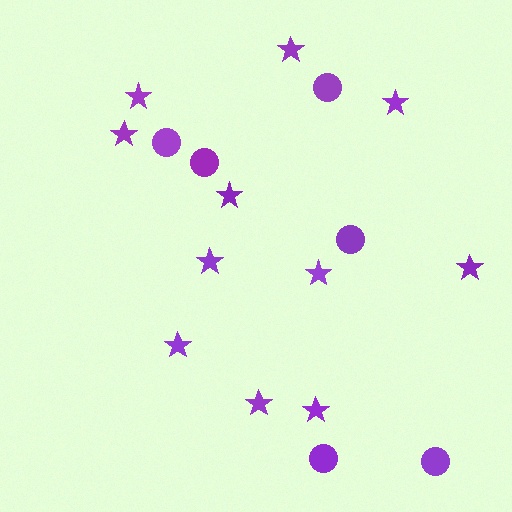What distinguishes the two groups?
There are 2 groups: one group of circles (6) and one group of stars (11).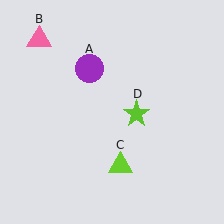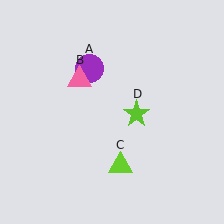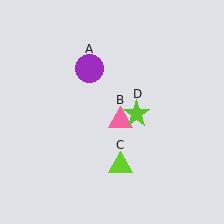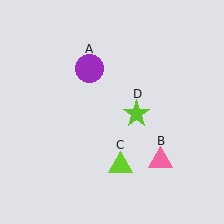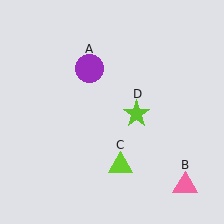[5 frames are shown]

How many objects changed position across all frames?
1 object changed position: pink triangle (object B).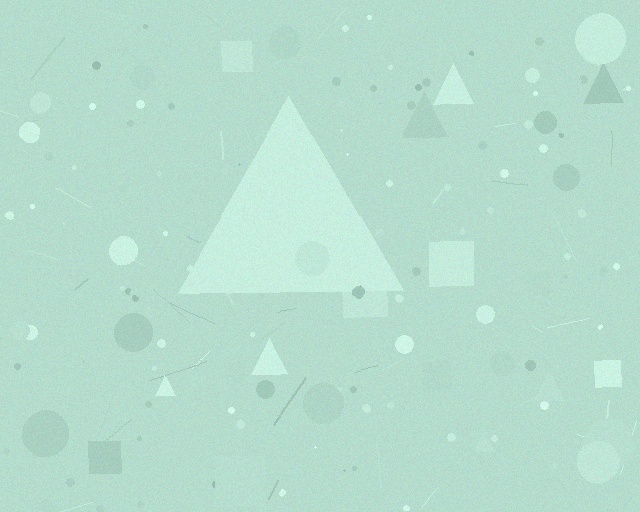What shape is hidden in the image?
A triangle is hidden in the image.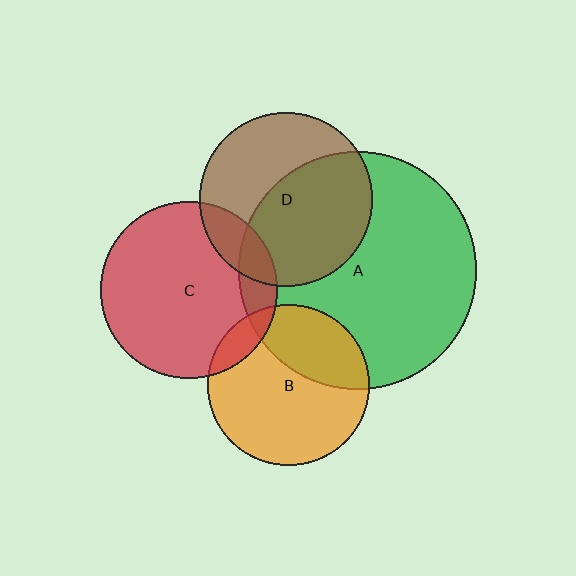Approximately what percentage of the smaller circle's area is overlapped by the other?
Approximately 10%.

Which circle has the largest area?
Circle A (green).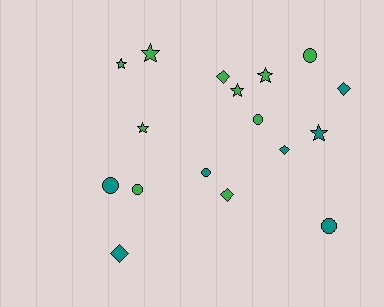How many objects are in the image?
There are 17 objects.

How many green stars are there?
There are 5 green stars.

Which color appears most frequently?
Green, with 10 objects.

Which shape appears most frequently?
Star, with 6 objects.